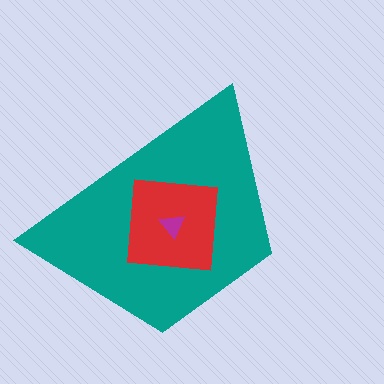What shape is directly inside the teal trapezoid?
The red square.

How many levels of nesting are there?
3.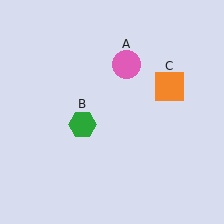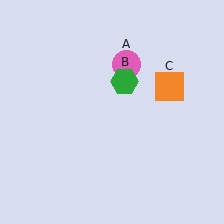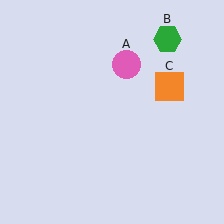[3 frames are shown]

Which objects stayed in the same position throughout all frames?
Pink circle (object A) and orange square (object C) remained stationary.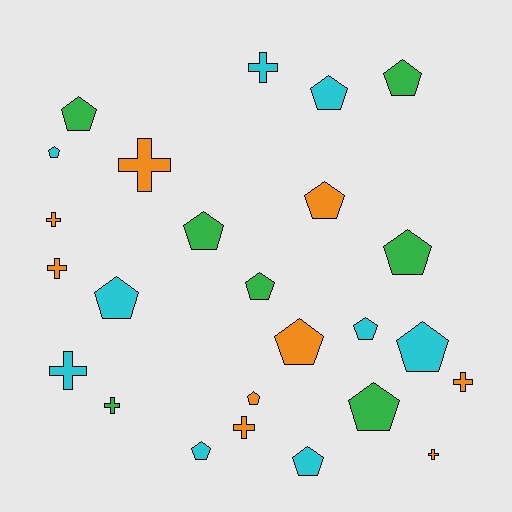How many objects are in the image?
There are 25 objects.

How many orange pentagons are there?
There are 3 orange pentagons.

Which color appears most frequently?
Cyan, with 9 objects.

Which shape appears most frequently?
Pentagon, with 16 objects.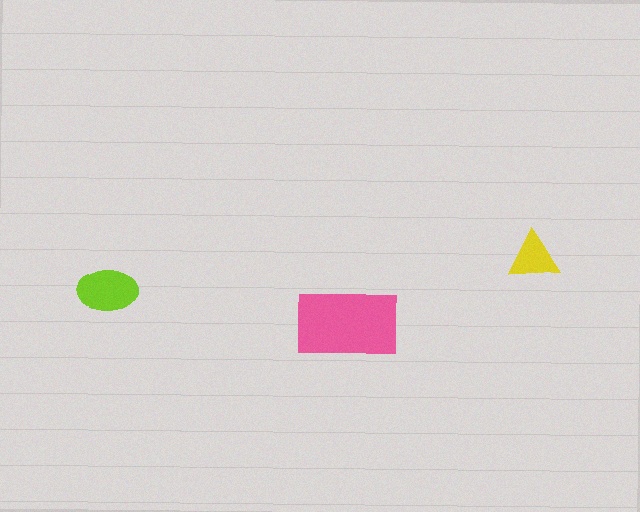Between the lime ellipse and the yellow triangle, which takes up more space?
The lime ellipse.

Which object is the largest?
The pink rectangle.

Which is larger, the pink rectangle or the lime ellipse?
The pink rectangle.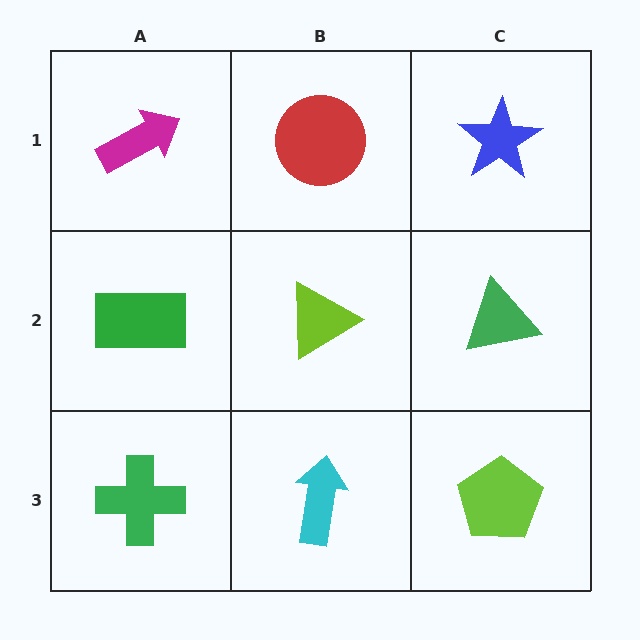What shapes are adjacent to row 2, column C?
A blue star (row 1, column C), a lime pentagon (row 3, column C), a lime triangle (row 2, column B).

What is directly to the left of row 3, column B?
A green cross.